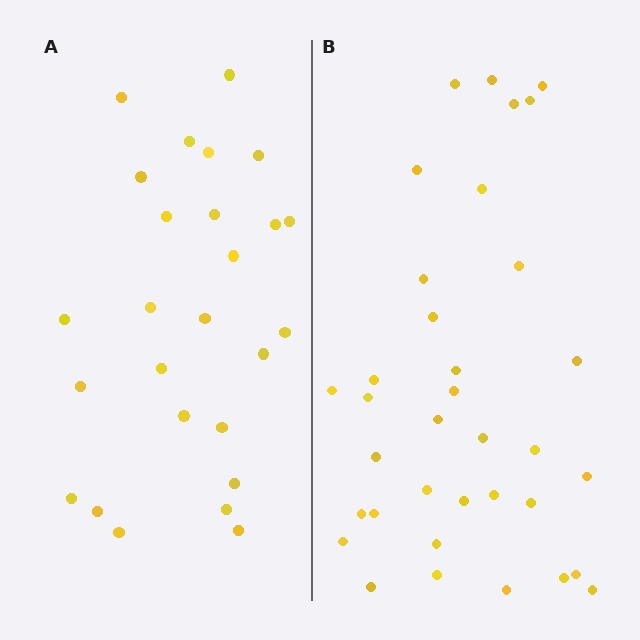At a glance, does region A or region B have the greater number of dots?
Region B (the right region) has more dots.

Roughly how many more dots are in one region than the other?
Region B has roughly 8 or so more dots than region A.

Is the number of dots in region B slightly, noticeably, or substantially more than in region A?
Region B has noticeably more, but not dramatically so. The ratio is roughly 1.3 to 1.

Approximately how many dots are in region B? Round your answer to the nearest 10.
About 40 dots. (The exact count is 35, which rounds to 40.)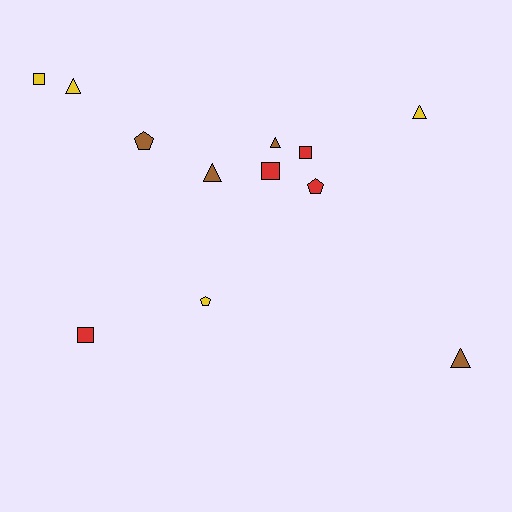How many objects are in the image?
There are 12 objects.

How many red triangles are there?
There are no red triangles.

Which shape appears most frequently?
Triangle, with 5 objects.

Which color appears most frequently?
Yellow, with 4 objects.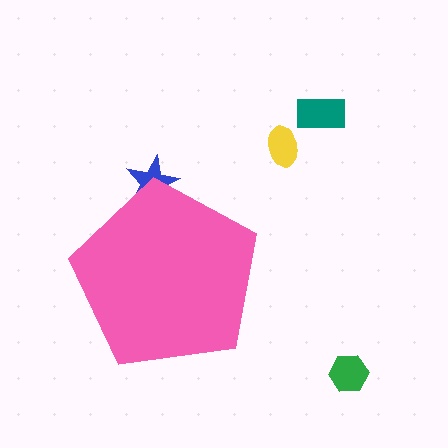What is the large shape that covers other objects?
A pink pentagon.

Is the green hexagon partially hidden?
No, the green hexagon is fully visible.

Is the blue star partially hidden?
Yes, the blue star is partially hidden behind the pink pentagon.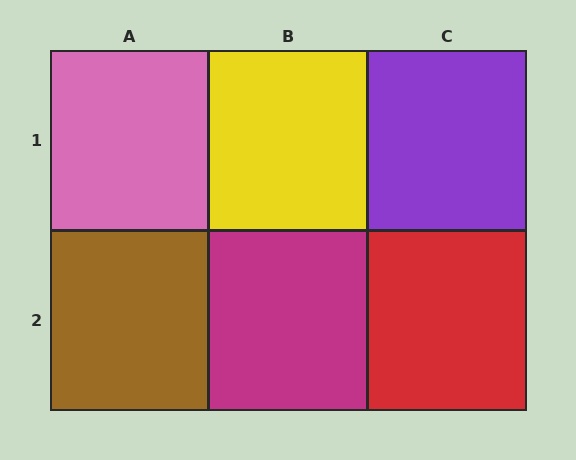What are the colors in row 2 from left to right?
Brown, magenta, red.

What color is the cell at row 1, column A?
Pink.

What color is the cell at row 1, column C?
Purple.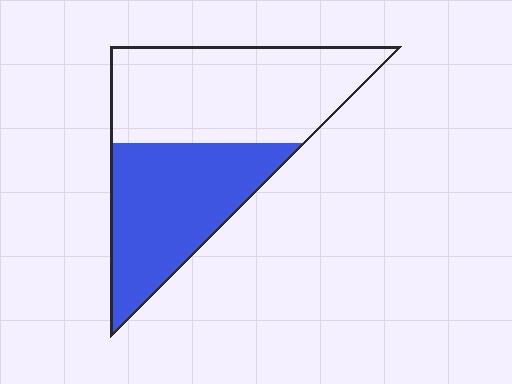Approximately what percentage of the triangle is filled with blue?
Approximately 45%.